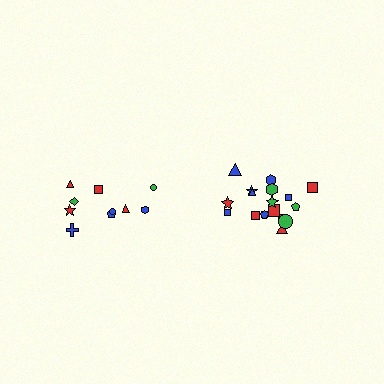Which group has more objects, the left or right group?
The right group.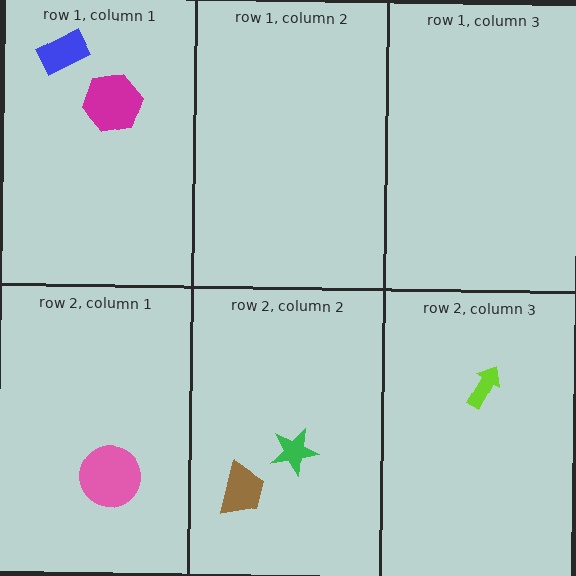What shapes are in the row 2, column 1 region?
The pink circle.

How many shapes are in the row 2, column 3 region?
1.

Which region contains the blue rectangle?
The row 1, column 1 region.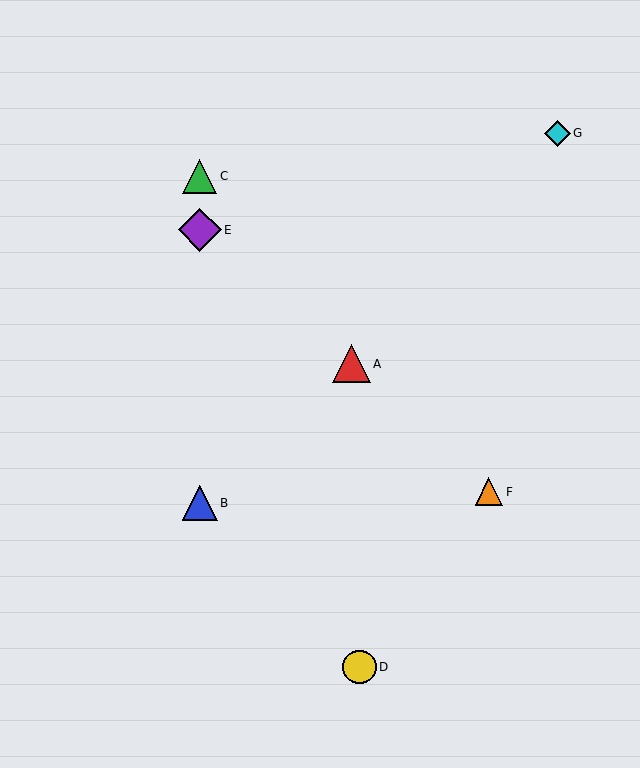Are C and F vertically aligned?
No, C is at x≈200 and F is at x≈489.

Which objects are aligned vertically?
Objects B, C, E are aligned vertically.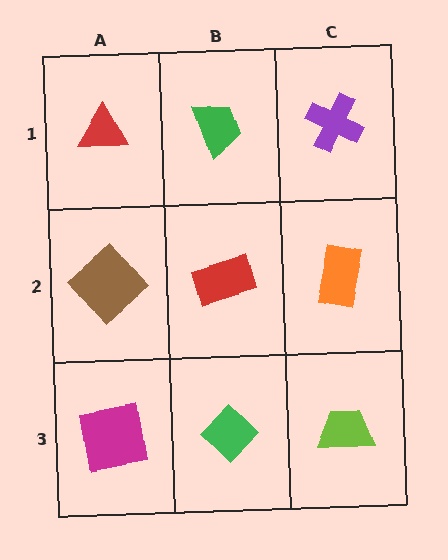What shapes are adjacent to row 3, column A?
A brown diamond (row 2, column A), a green diamond (row 3, column B).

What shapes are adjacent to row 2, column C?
A purple cross (row 1, column C), a lime trapezoid (row 3, column C), a red rectangle (row 2, column B).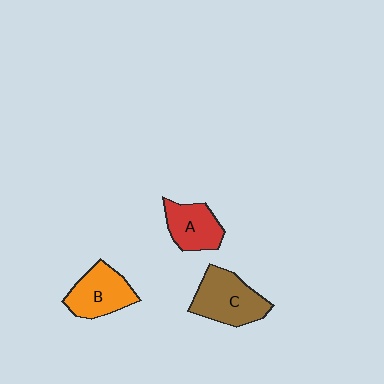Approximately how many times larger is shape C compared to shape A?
Approximately 1.3 times.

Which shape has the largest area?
Shape C (brown).